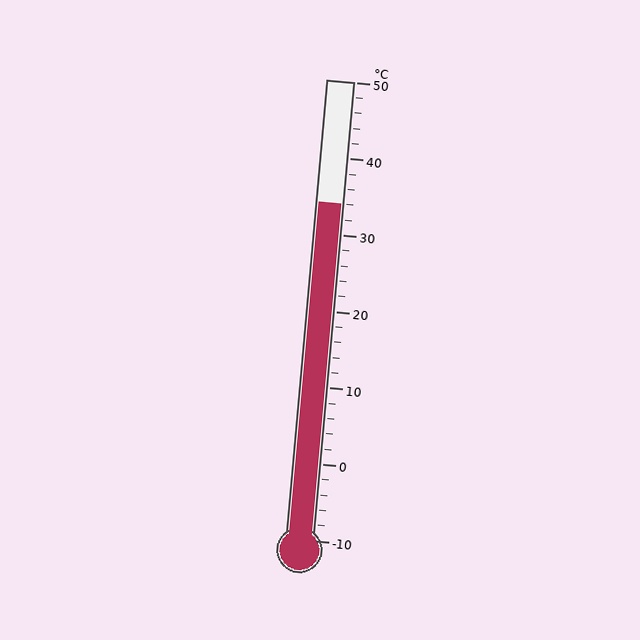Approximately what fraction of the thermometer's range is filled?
The thermometer is filled to approximately 75% of its range.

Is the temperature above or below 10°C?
The temperature is above 10°C.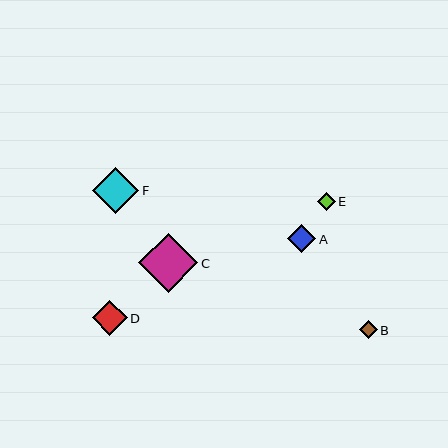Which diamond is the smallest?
Diamond E is the smallest with a size of approximately 18 pixels.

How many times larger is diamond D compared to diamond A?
Diamond D is approximately 1.2 times the size of diamond A.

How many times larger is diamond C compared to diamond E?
Diamond C is approximately 3.3 times the size of diamond E.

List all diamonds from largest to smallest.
From largest to smallest: C, F, D, A, B, E.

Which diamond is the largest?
Diamond C is the largest with a size of approximately 59 pixels.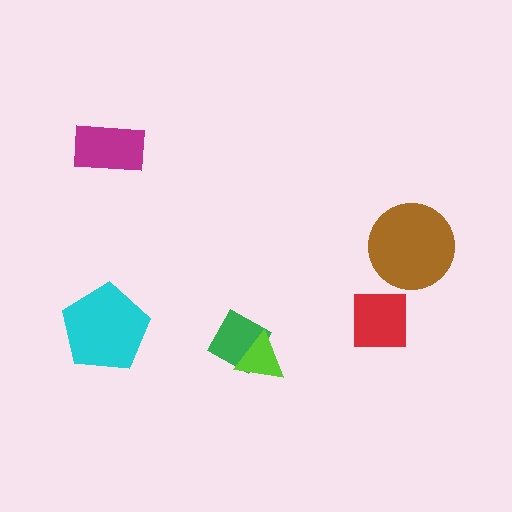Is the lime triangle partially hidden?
No, no other shape covers it.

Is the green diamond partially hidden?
Yes, it is partially covered by another shape.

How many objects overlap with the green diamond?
1 object overlaps with the green diamond.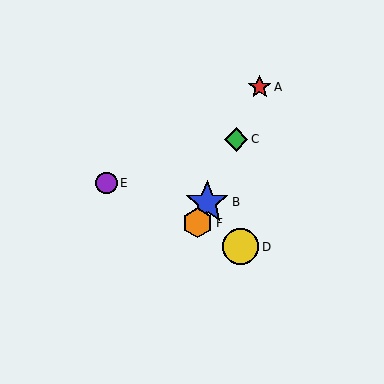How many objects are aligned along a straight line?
4 objects (A, B, C, F) are aligned along a straight line.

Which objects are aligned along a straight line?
Objects A, B, C, F are aligned along a straight line.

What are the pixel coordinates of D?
Object D is at (241, 247).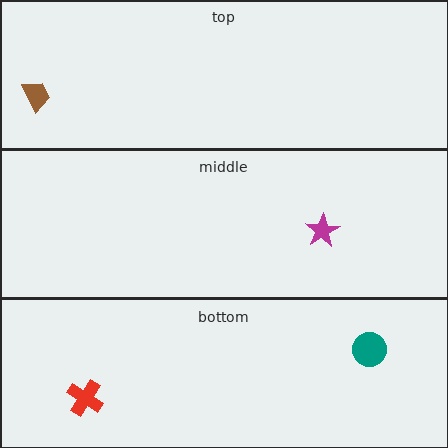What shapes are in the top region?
The brown trapezoid.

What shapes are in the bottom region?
The red cross, the teal circle.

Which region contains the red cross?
The bottom region.